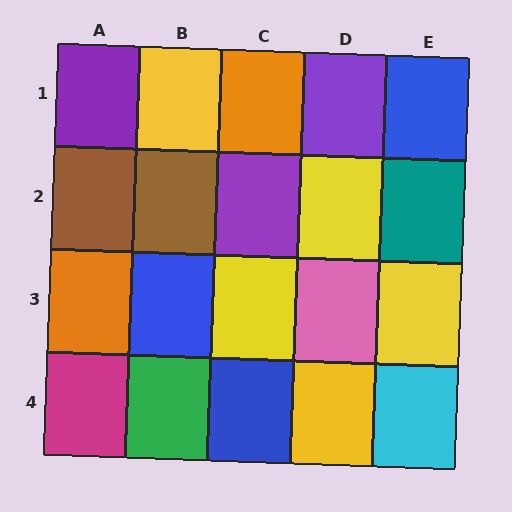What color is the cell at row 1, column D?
Purple.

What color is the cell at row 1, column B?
Yellow.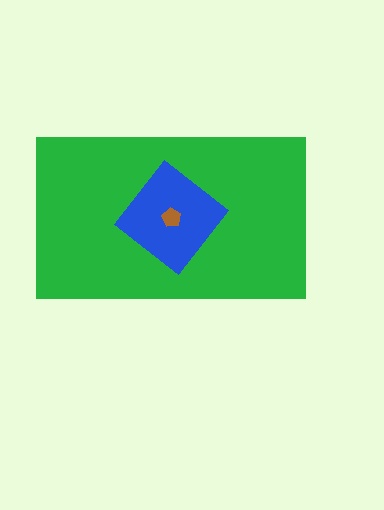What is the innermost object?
The brown pentagon.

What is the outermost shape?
The green rectangle.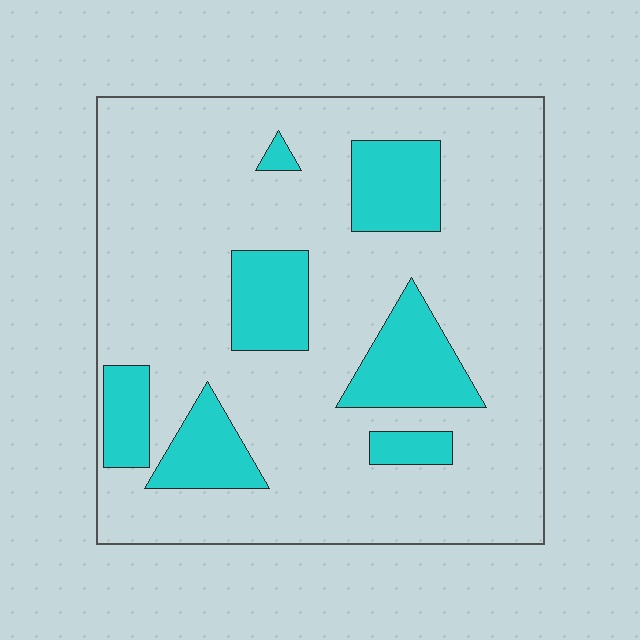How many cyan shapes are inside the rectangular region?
7.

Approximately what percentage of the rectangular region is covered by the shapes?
Approximately 20%.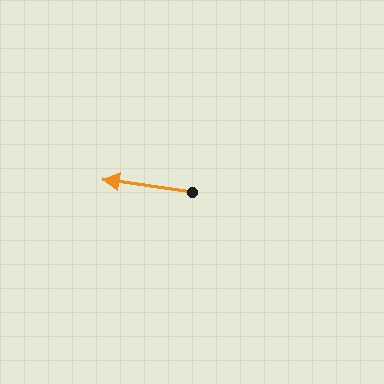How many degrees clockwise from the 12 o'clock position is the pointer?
Approximately 278 degrees.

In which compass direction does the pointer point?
West.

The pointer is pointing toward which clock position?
Roughly 9 o'clock.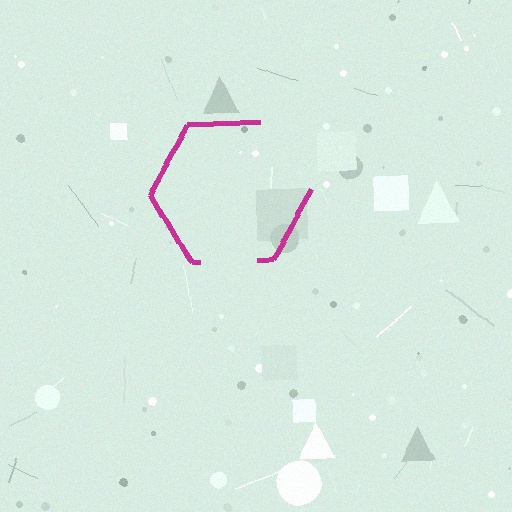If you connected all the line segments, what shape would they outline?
They would outline a hexagon.